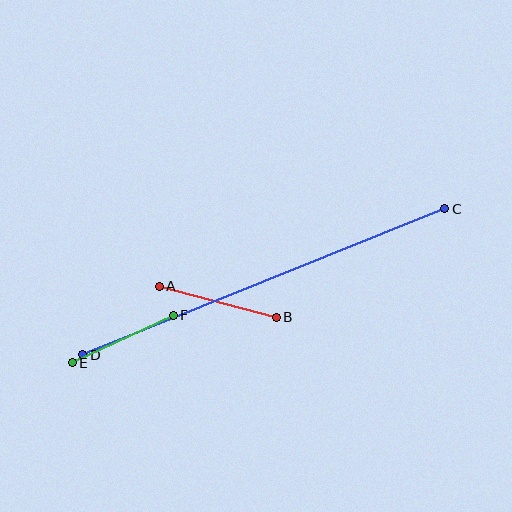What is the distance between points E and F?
The distance is approximately 112 pixels.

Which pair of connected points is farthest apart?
Points C and D are farthest apart.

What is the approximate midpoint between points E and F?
The midpoint is at approximately (123, 339) pixels.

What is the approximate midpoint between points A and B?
The midpoint is at approximately (218, 302) pixels.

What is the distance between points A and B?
The distance is approximately 121 pixels.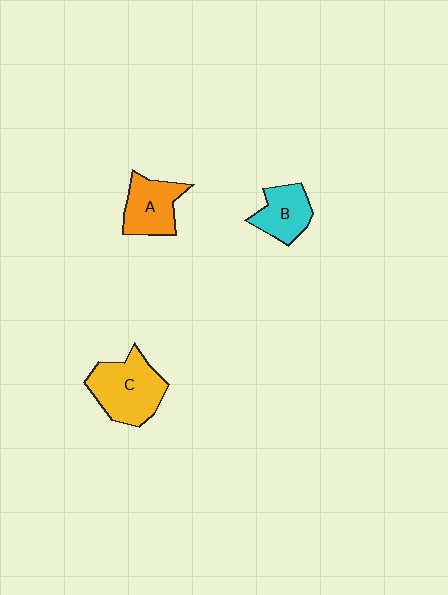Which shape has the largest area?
Shape C (yellow).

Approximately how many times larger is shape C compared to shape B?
Approximately 1.6 times.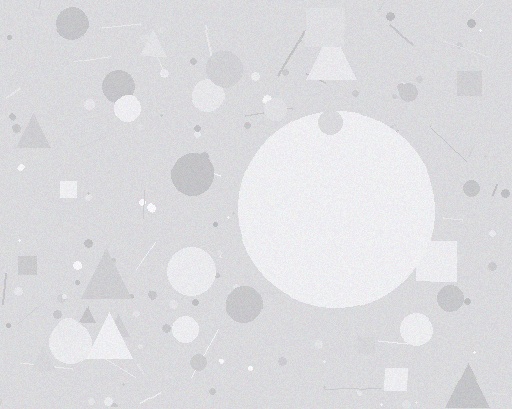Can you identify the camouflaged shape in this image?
The camouflaged shape is a circle.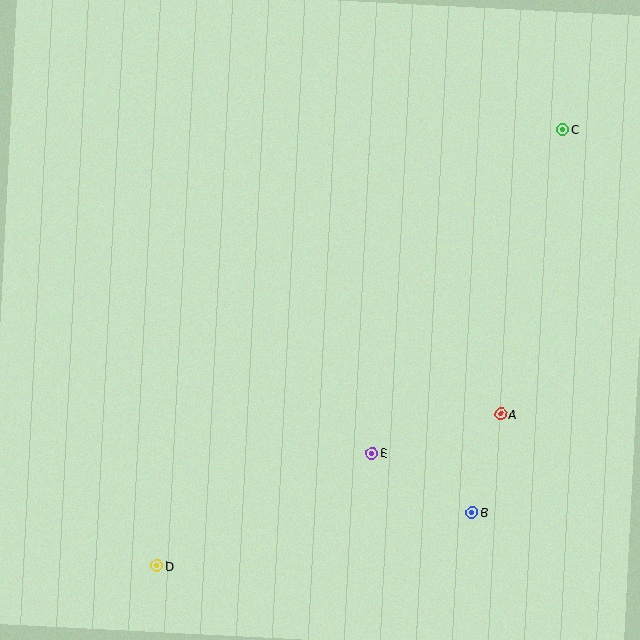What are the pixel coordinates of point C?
Point C is at (563, 129).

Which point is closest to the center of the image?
Point E at (372, 453) is closest to the center.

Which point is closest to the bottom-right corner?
Point B is closest to the bottom-right corner.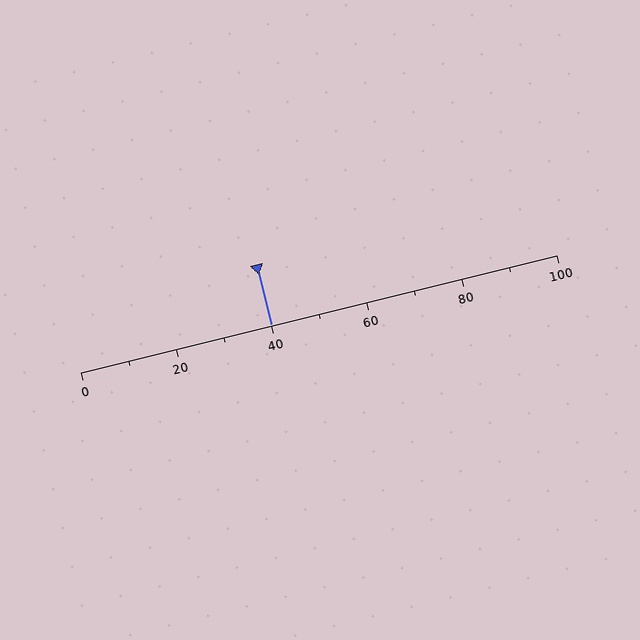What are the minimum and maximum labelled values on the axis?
The axis runs from 0 to 100.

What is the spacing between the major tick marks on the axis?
The major ticks are spaced 20 apart.